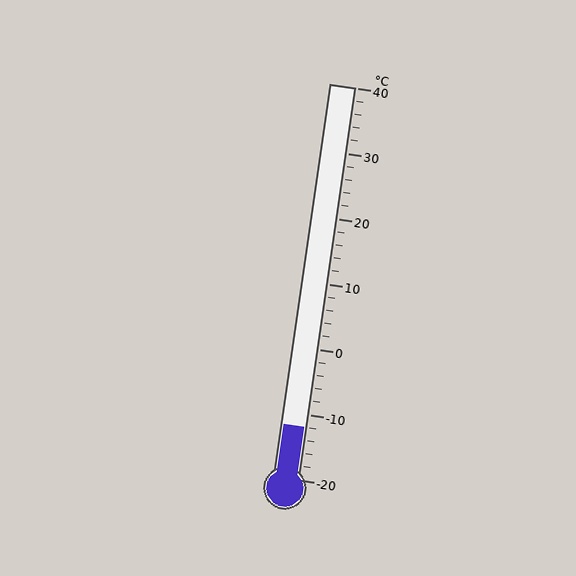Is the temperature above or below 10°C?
The temperature is below 10°C.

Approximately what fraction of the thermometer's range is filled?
The thermometer is filled to approximately 15% of its range.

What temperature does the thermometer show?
The thermometer shows approximately -12°C.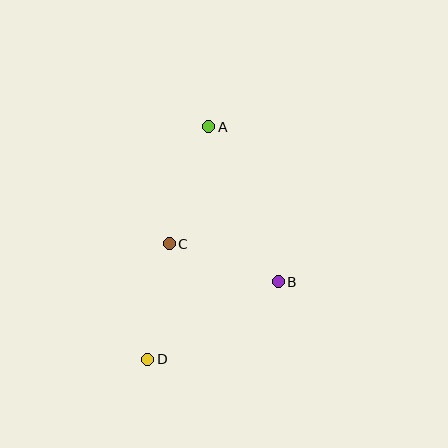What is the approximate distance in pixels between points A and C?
The distance between A and C is approximately 123 pixels.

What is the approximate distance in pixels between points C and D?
The distance between C and D is approximately 118 pixels.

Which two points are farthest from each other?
Points A and D are farthest from each other.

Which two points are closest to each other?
Points B and C are closest to each other.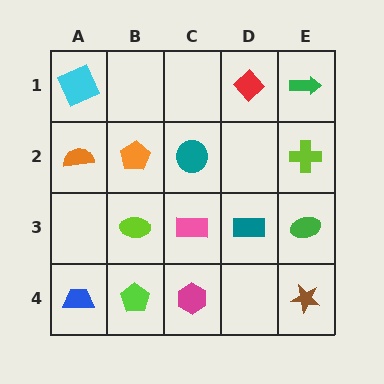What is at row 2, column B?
An orange pentagon.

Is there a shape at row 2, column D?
No, that cell is empty.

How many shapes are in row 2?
4 shapes.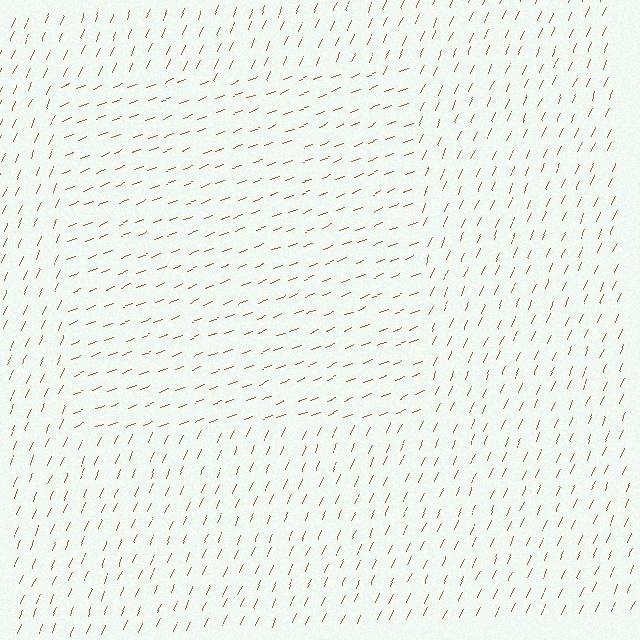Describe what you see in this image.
The image is filled with small brown line segments. A rectangle region in the image has lines oriented differently from the surrounding lines, creating a visible texture boundary.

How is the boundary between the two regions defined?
The boundary is defined purely by a change in line orientation (approximately 45 degrees difference). All lines are the same color and thickness.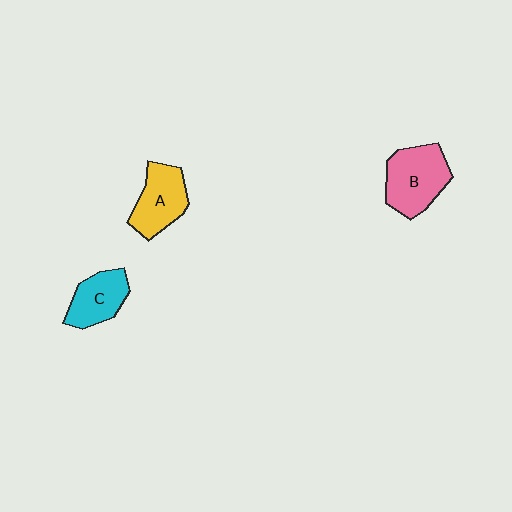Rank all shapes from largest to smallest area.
From largest to smallest: B (pink), A (yellow), C (cyan).